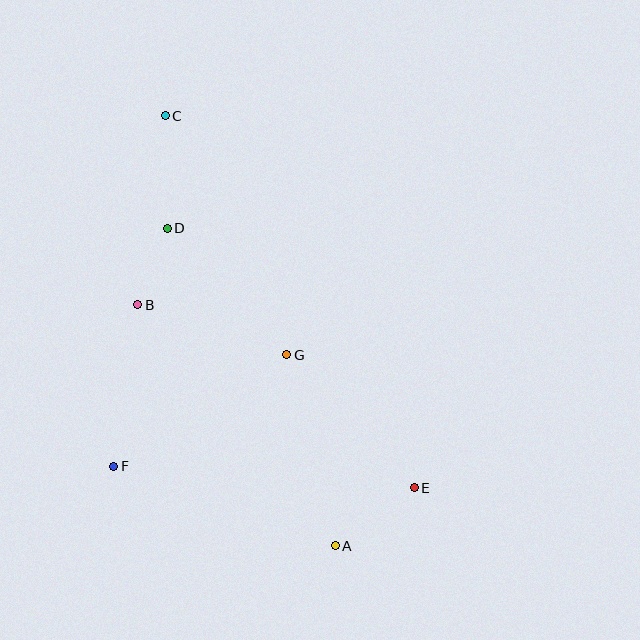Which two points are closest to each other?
Points B and D are closest to each other.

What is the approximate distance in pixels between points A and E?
The distance between A and E is approximately 98 pixels.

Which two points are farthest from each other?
Points A and C are farthest from each other.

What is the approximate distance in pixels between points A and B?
The distance between A and B is approximately 312 pixels.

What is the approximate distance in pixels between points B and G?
The distance between B and G is approximately 157 pixels.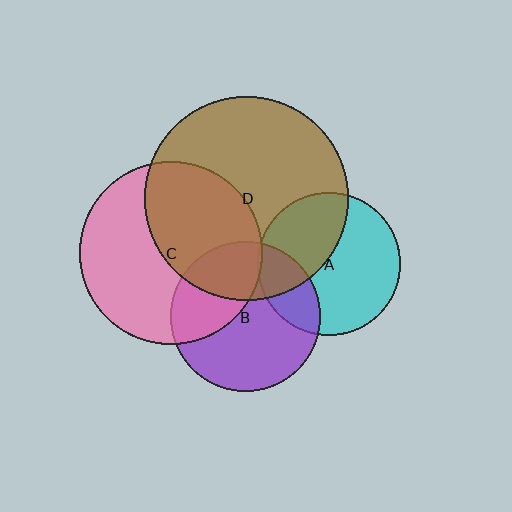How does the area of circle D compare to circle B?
Approximately 1.9 times.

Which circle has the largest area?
Circle D (brown).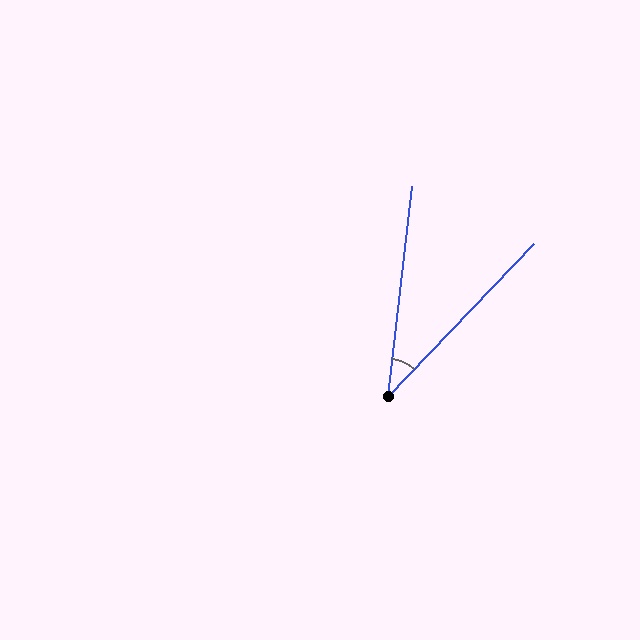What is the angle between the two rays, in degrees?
Approximately 37 degrees.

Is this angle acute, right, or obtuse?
It is acute.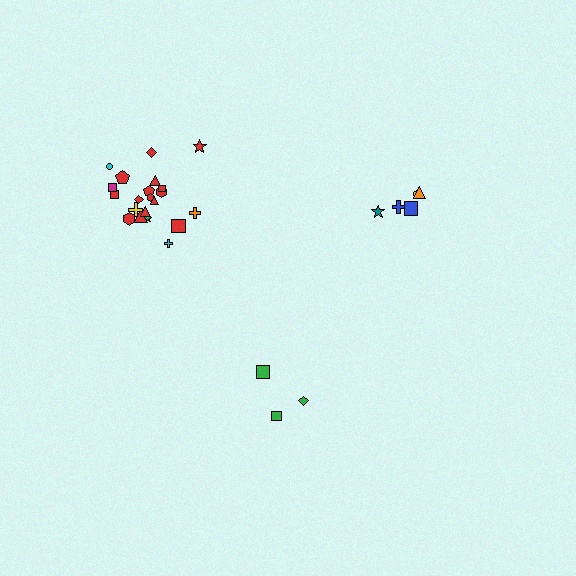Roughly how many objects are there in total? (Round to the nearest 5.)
Roughly 30 objects in total.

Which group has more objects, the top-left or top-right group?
The top-left group.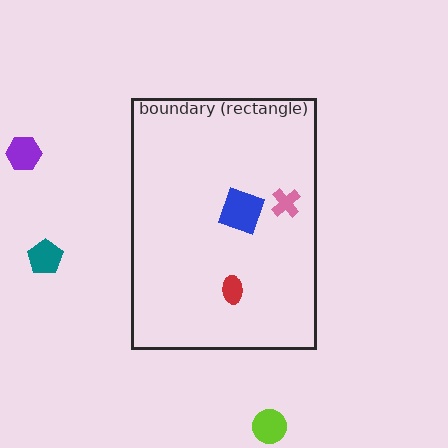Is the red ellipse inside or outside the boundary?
Inside.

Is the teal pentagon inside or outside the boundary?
Outside.